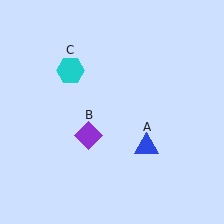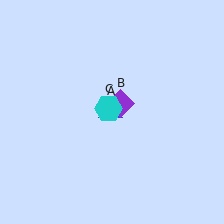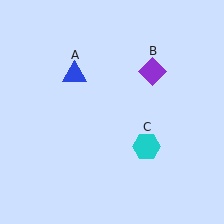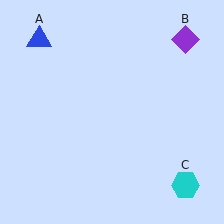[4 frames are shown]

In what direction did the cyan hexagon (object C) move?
The cyan hexagon (object C) moved down and to the right.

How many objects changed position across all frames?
3 objects changed position: blue triangle (object A), purple diamond (object B), cyan hexagon (object C).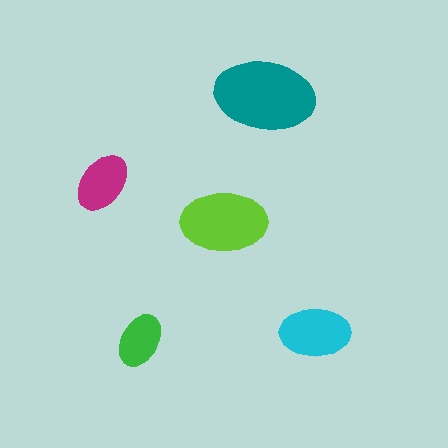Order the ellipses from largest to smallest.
the teal one, the lime one, the cyan one, the magenta one, the green one.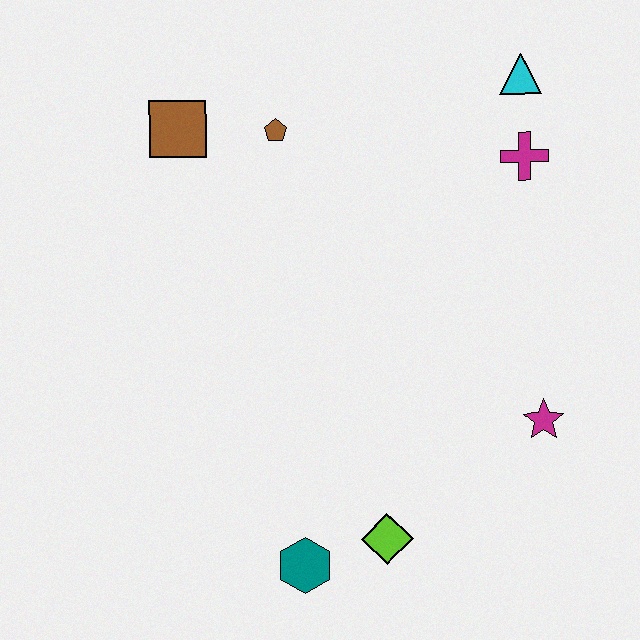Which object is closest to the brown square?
The brown pentagon is closest to the brown square.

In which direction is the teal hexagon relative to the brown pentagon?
The teal hexagon is below the brown pentagon.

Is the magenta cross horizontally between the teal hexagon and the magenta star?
Yes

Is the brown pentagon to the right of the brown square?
Yes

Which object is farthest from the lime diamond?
The cyan triangle is farthest from the lime diamond.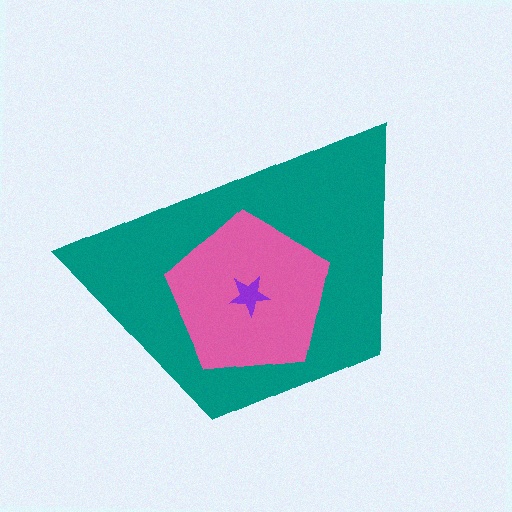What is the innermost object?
The purple star.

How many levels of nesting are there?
3.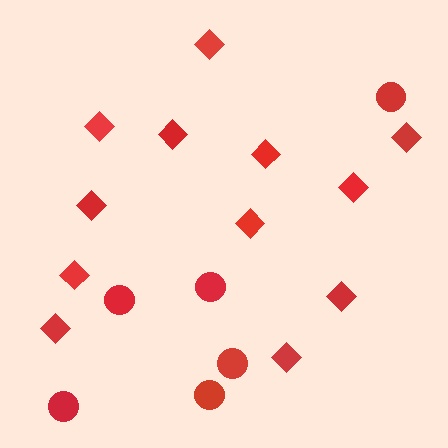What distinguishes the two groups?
There are 2 groups: one group of diamonds (12) and one group of circles (6).